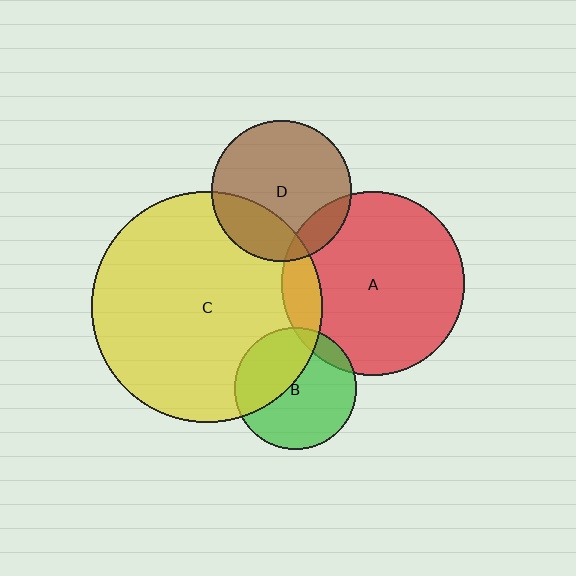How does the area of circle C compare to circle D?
Approximately 2.7 times.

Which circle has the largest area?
Circle C (yellow).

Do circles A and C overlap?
Yes.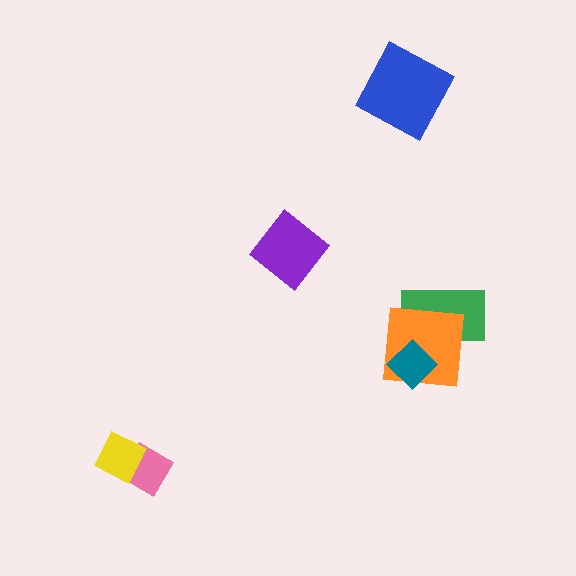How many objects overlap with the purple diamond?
0 objects overlap with the purple diamond.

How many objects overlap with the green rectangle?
2 objects overlap with the green rectangle.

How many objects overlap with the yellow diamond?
1 object overlaps with the yellow diamond.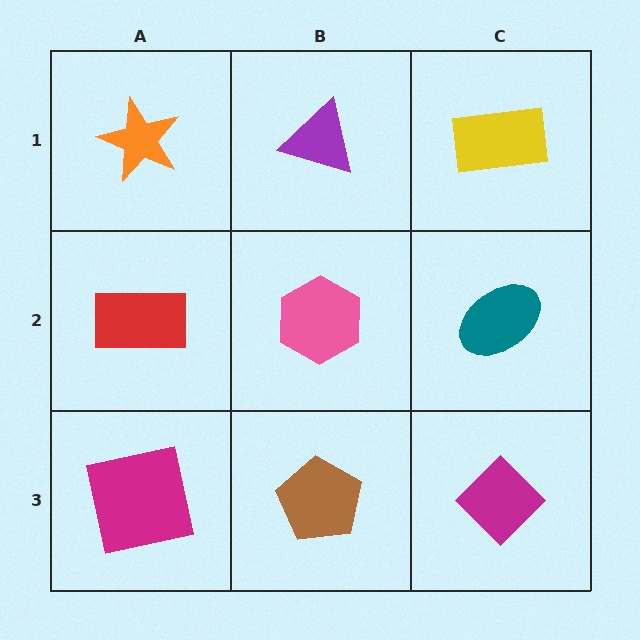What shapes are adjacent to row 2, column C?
A yellow rectangle (row 1, column C), a magenta diamond (row 3, column C), a pink hexagon (row 2, column B).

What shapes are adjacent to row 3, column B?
A pink hexagon (row 2, column B), a magenta square (row 3, column A), a magenta diamond (row 3, column C).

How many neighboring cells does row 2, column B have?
4.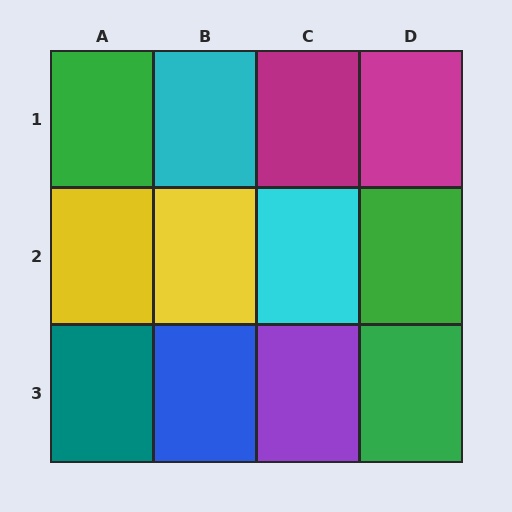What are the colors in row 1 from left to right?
Green, cyan, magenta, magenta.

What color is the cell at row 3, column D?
Green.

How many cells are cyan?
2 cells are cyan.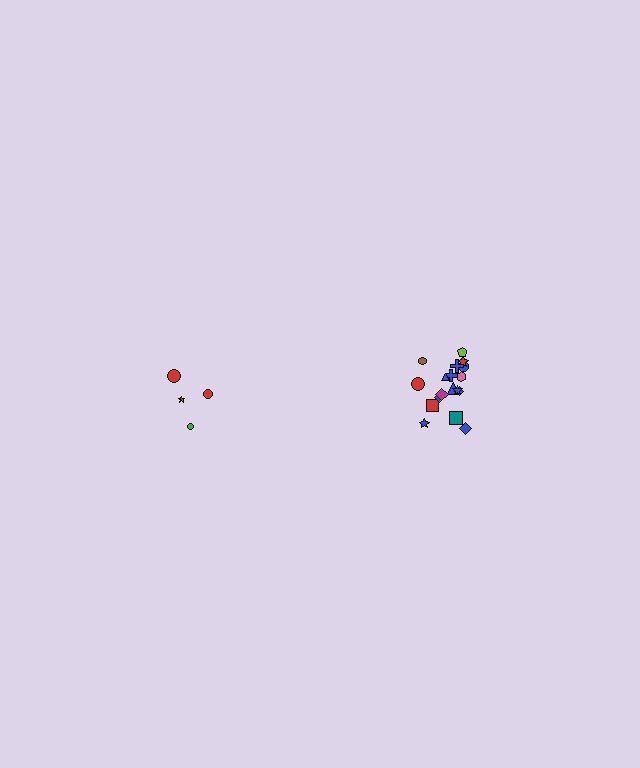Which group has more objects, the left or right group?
The right group.